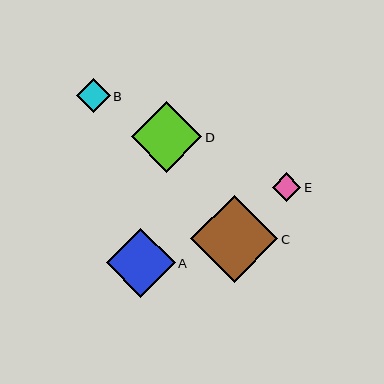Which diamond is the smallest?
Diamond E is the smallest with a size of approximately 29 pixels.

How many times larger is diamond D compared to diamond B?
Diamond D is approximately 2.1 times the size of diamond B.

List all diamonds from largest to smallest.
From largest to smallest: C, D, A, B, E.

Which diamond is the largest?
Diamond C is the largest with a size of approximately 87 pixels.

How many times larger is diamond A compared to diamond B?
Diamond A is approximately 2.0 times the size of diamond B.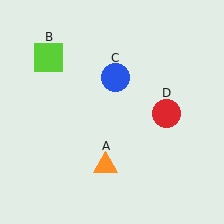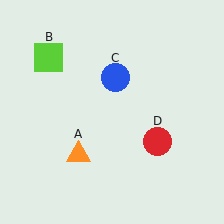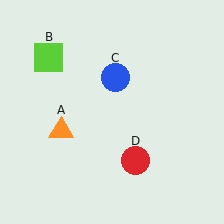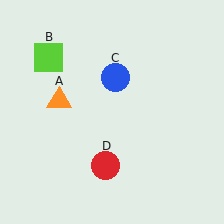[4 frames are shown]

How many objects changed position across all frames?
2 objects changed position: orange triangle (object A), red circle (object D).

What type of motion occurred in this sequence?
The orange triangle (object A), red circle (object D) rotated clockwise around the center of the scene.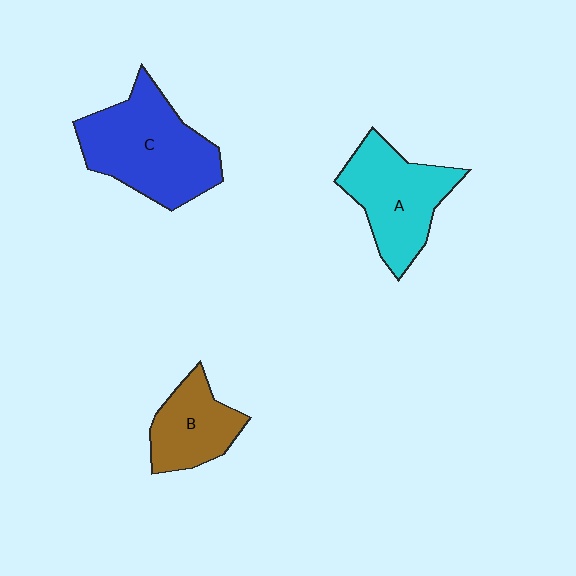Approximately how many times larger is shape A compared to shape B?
Approximately 1.4 times.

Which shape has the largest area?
Shape C (blue).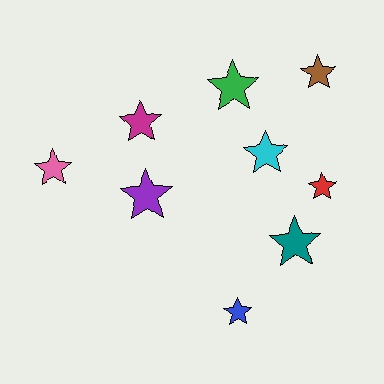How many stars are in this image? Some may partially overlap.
There are 9 stars.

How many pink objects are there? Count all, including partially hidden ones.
There is 1 pink object.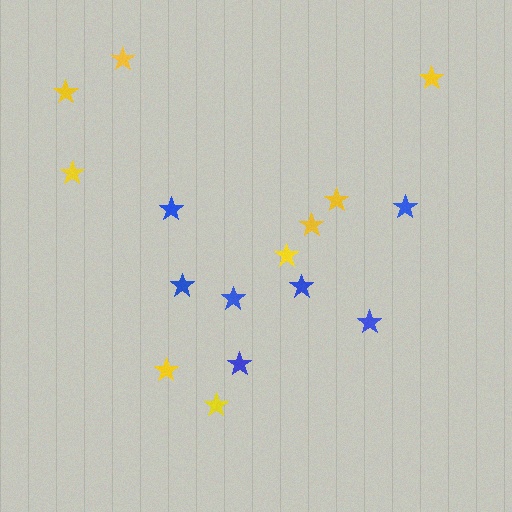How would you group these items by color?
There are 2 groups: one group of yellow stars (9) and one group of blue stars (7).